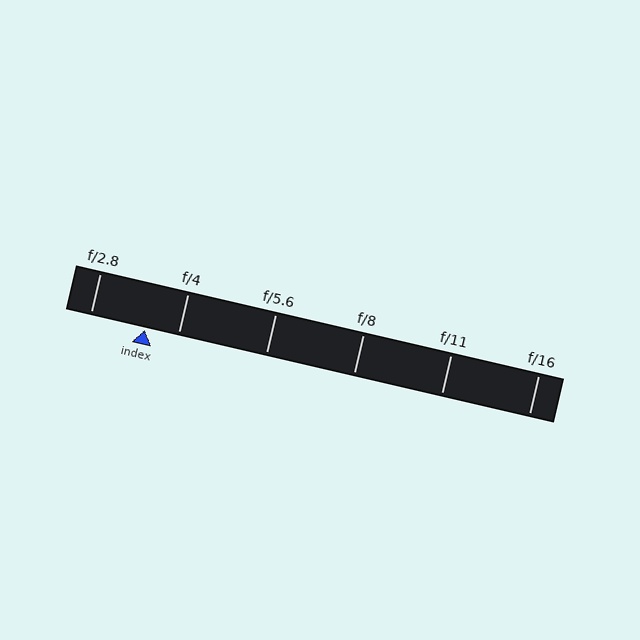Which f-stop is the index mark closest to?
The index mark is closest to f/4.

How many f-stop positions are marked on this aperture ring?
There are 6 f-stop positions marked.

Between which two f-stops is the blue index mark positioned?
The index mark is between f/2.8 and f/4.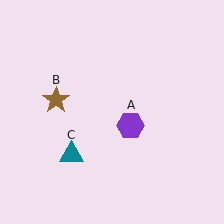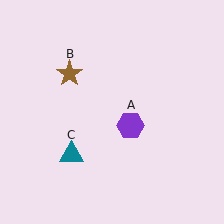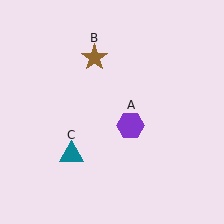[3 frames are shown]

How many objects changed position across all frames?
1 object changed position: brown star (object B).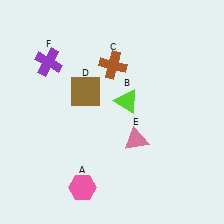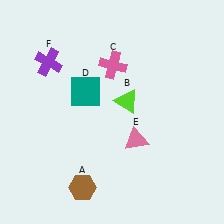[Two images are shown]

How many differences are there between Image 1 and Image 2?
There are 3 differences between the two images.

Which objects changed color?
A changed from pink to brown. C changed from brown to pink. D changed from brown to teal.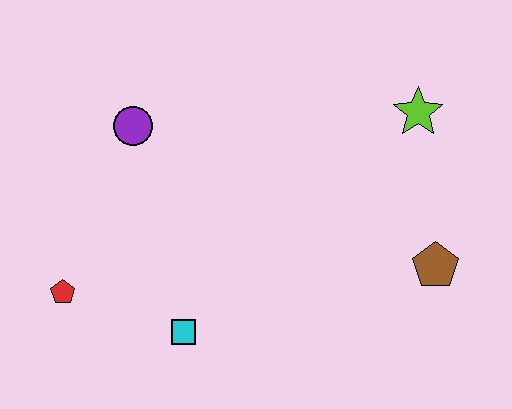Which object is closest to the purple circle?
The red pentagon is closest to the purple circle.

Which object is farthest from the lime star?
The red pentagon is farthest from the lime star.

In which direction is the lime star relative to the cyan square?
The lime star is to the right of the cyan square.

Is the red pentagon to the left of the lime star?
Yes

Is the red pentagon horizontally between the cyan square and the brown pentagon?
No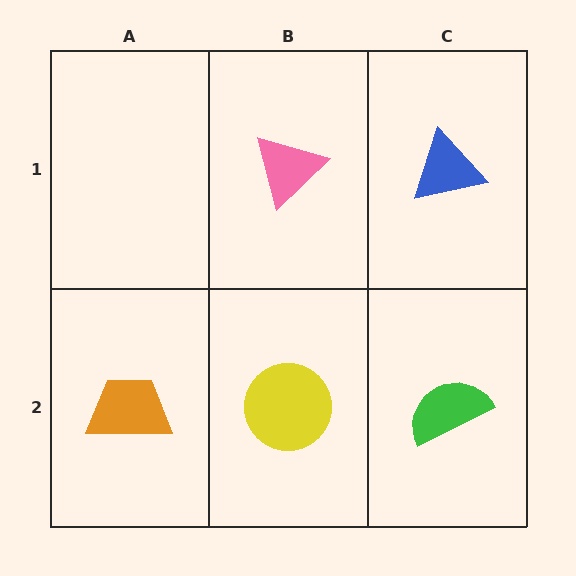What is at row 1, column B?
A pink triangle.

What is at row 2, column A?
An orange trapezoid.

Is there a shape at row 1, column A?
No, that cell is empty.